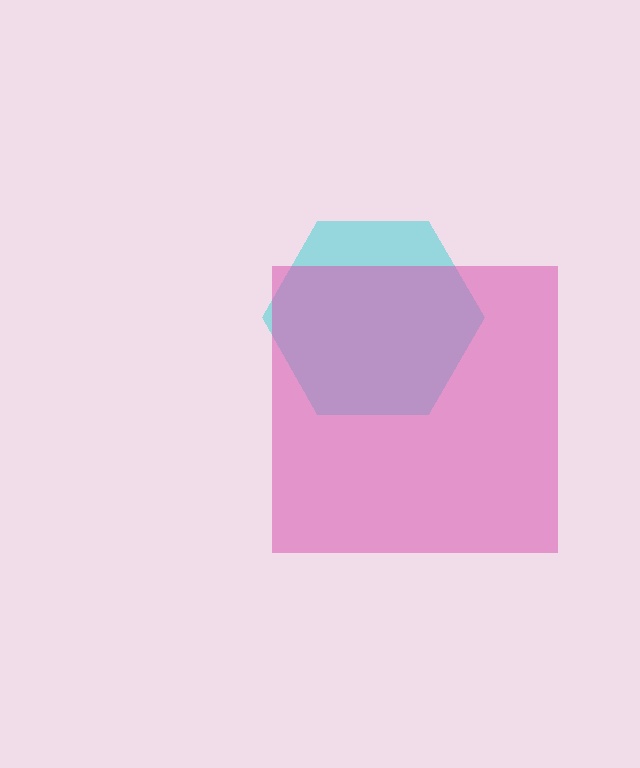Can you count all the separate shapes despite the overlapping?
Yes, there are 2 separate shapes.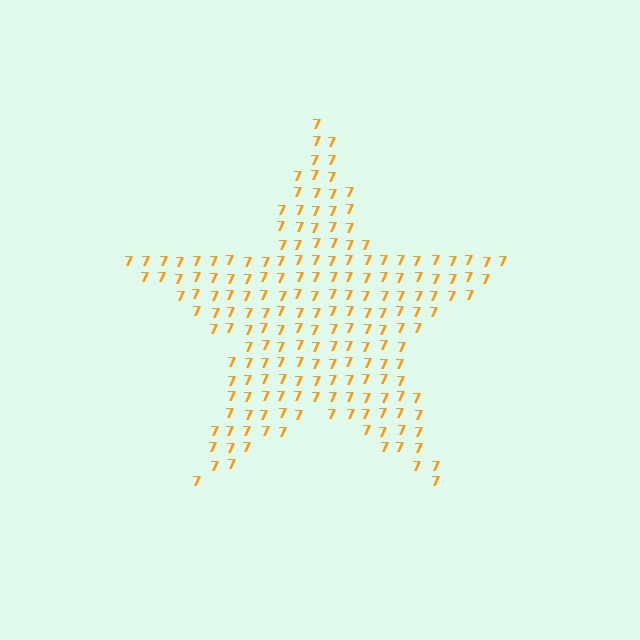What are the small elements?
The small elements are digit 7's.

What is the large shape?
The large shape is a star.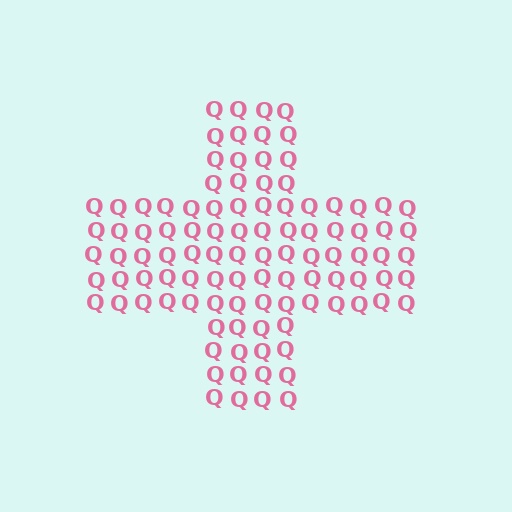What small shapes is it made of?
It is made of small letter Q's.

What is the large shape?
The large shape is a cross.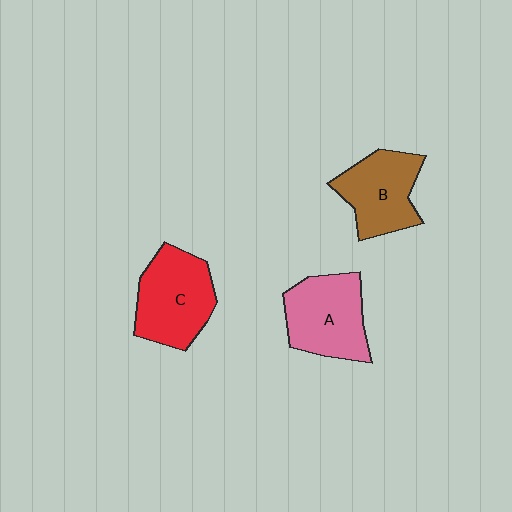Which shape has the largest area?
Shape C (red).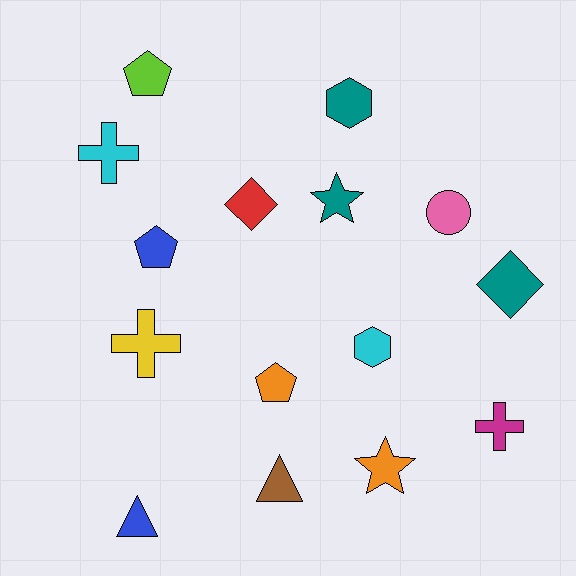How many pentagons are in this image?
There are 3 pentagons.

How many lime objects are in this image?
There is 1 lime object.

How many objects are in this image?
There are 15 objects.